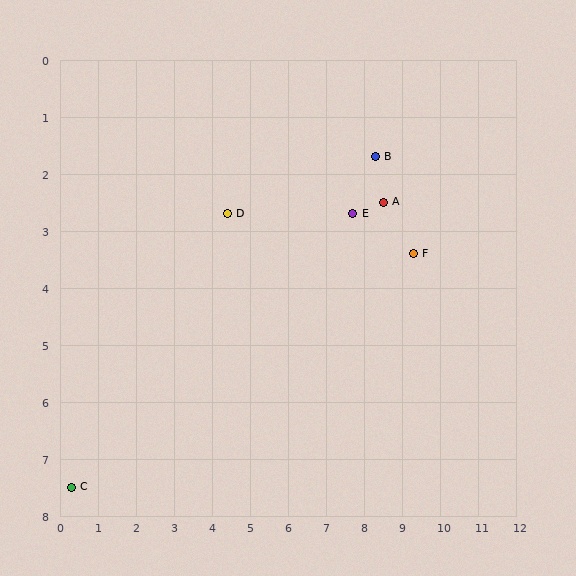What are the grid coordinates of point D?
Point D is at approximately (4.4, 2.7).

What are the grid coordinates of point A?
Point A is at approximately (8.5, 2.5).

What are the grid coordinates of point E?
Point E is at approximately (7.7, 2.7).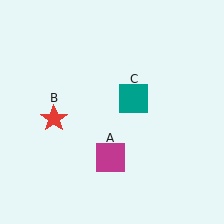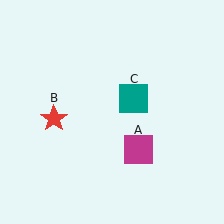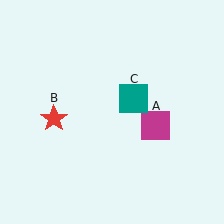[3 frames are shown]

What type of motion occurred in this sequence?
The magenta square (object A) rotated counterclockwise around the center of the scene.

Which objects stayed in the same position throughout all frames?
Red star (object B) and teal square (object C) remained stationary.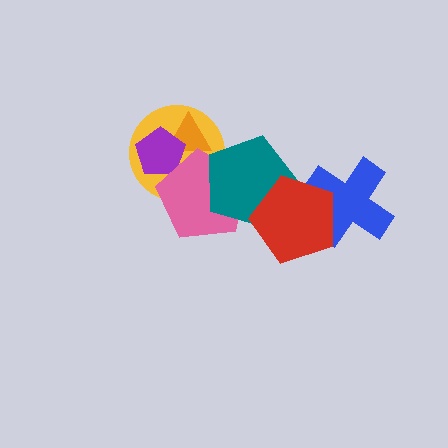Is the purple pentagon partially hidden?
Yes, it is partially covered by another shape.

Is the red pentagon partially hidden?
No, no other shape covers it.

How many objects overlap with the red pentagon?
2 objects overlap with the red pentagon.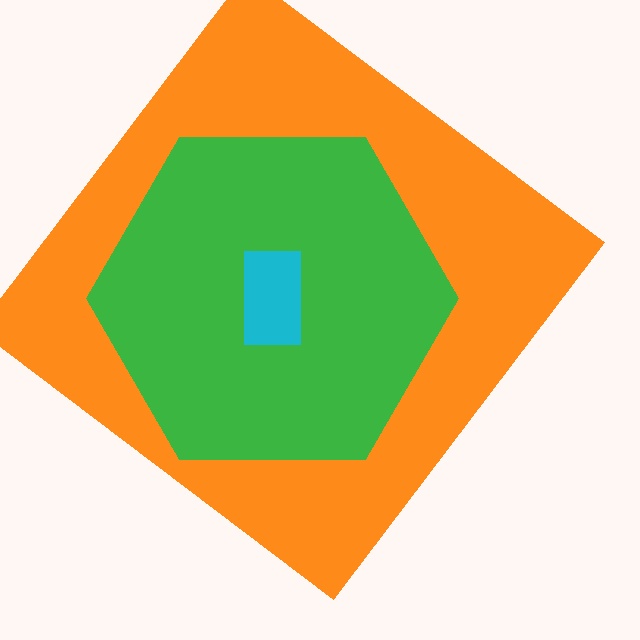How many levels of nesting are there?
3.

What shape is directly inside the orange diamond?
The green hexagon.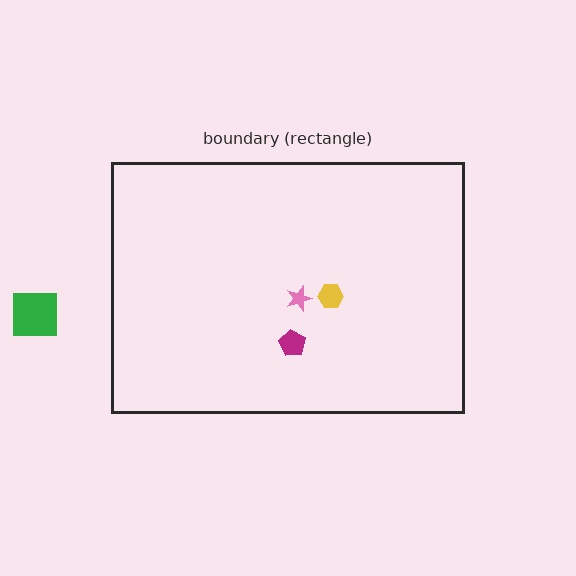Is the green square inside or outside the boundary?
Outside.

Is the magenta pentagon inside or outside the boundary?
Inside.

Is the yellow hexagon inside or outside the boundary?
Inside.